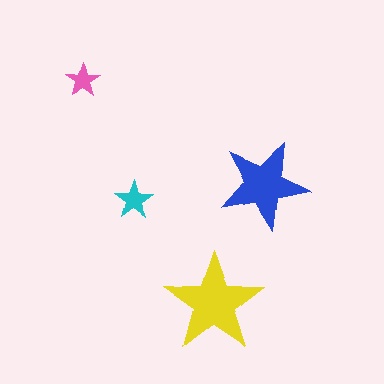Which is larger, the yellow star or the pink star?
The yellow one.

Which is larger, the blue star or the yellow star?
The yellow one.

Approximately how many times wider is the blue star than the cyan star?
About 2.5 times wider.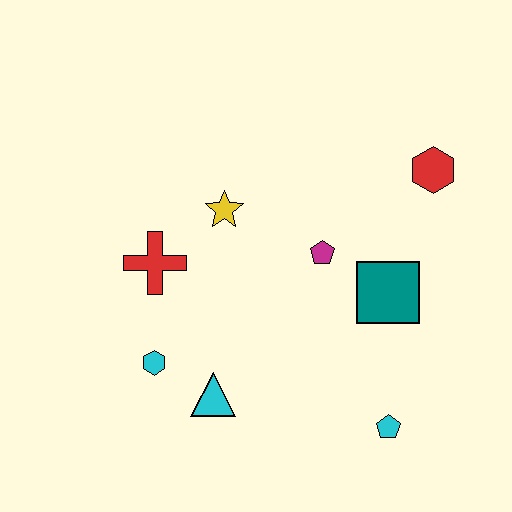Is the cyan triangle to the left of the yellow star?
Yes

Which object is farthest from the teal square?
The cyan hexagon is farthest from the teal square.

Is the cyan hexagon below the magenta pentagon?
Yes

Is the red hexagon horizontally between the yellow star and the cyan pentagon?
No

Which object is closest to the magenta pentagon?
The teal square is closest to the magenta pentagon.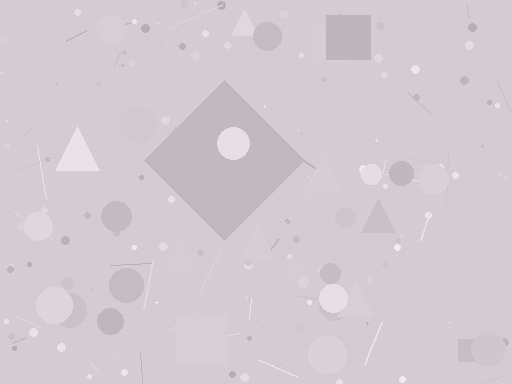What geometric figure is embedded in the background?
A diamond is embedded in the background.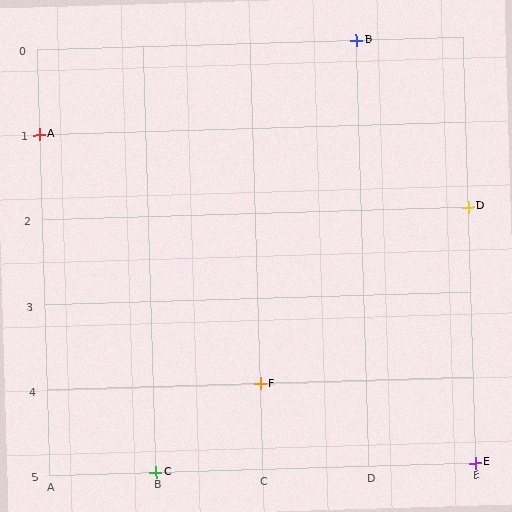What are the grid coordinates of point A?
Point A is at grid coordinates (A, 1).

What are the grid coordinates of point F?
Point F is at grid coordinates (C, 4).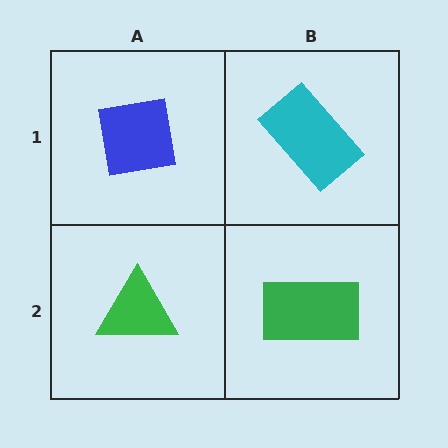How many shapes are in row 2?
2 shapes.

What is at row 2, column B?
A green rectangle.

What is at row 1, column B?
A cyan rectangle.